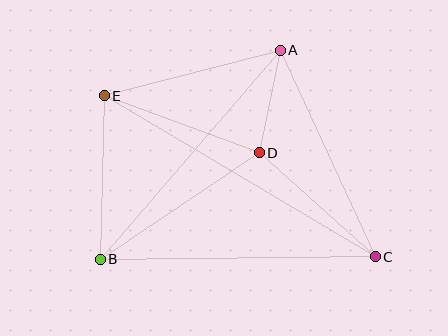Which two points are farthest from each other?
Points C and E are farthest from each other.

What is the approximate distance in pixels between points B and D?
The distance between B and D is approximately 192 pixels.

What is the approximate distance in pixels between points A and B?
The distance between A and B is approximately 276 pixels.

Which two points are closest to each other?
Points A and D are closest to each other.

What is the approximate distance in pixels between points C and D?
The distance between C and D is approximately 156 pixels.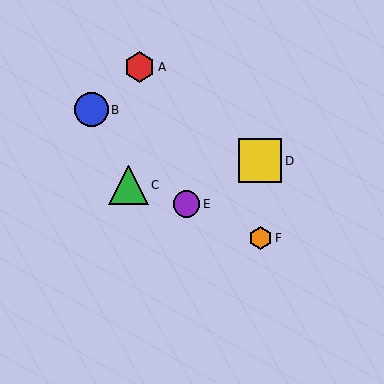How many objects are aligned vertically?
2 objects (D, F) are aligned vertically.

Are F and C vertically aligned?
No, F is at x≈260 and C is at x≈129.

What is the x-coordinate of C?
Object C is at x≈129.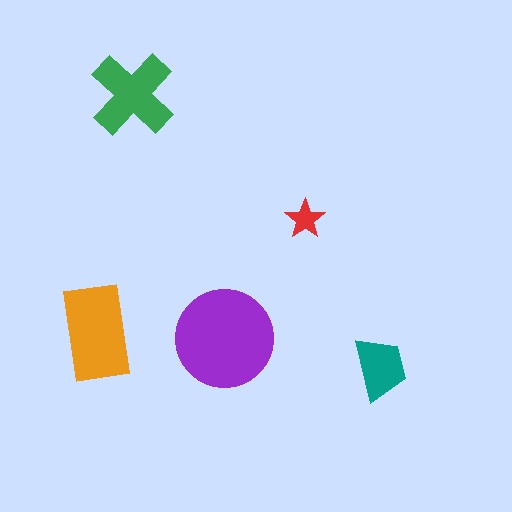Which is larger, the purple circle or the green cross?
The purple circle.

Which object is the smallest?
The red star.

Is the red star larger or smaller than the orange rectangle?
Smaller.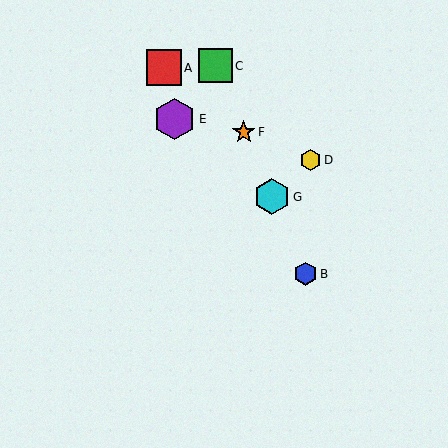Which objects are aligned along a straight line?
Objects B, C, F, G are aligned along a straight line.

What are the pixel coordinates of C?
Object C is at (215, 66).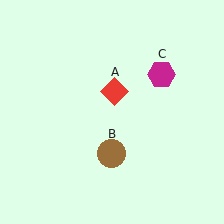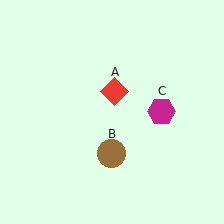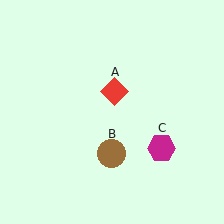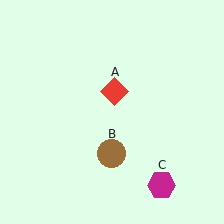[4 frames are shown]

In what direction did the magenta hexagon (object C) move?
The magenta hexagon (object C) moved down.